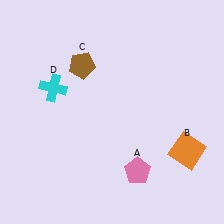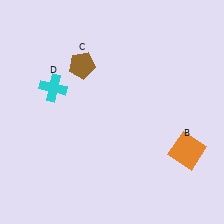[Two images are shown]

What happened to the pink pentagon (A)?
The pink pentagon (A) was removed in Image 2. It was in the bottom-right area of Image 1.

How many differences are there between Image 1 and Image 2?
There is 1 difference between the two images.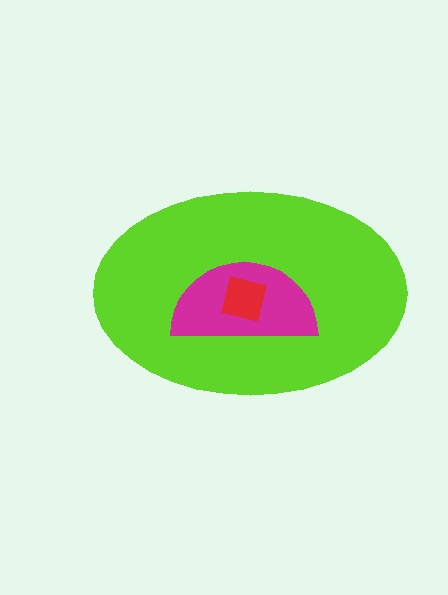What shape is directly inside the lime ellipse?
The magenta semicircle.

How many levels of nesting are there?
3.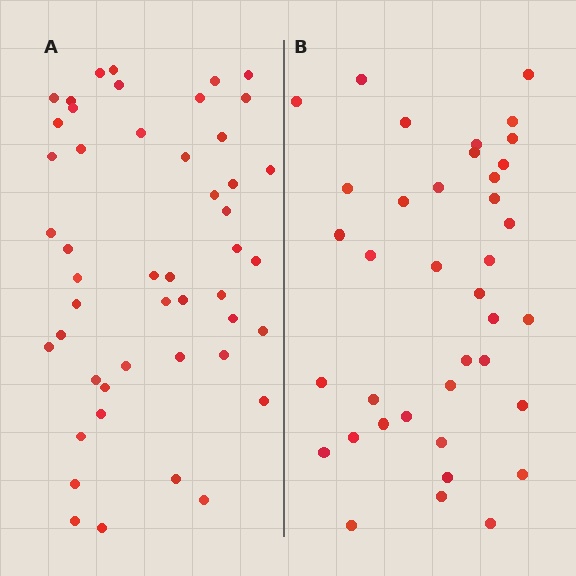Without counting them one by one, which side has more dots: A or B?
Region A (the left region) has more dots.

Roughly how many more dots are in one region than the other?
Region A has roughly 10 or so more dots than region B.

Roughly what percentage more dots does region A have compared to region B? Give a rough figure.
About 25% more.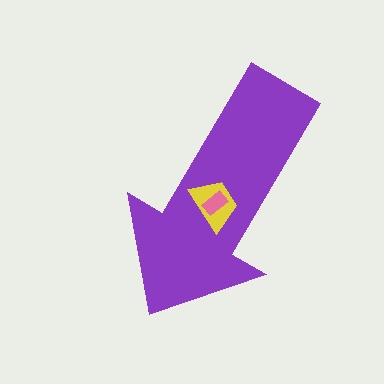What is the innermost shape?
The pink rectangle.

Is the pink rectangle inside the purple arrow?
Yes.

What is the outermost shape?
The purple arrow.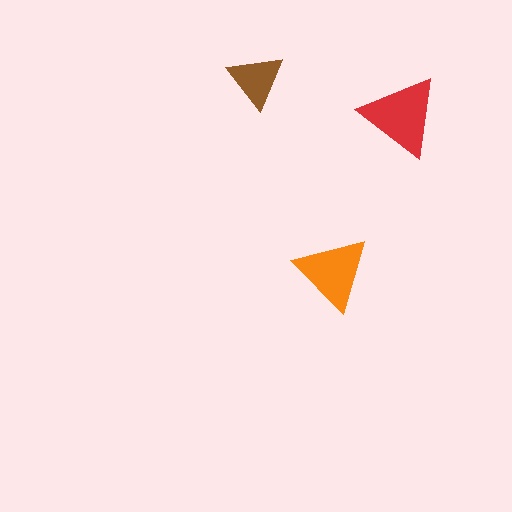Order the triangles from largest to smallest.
the red one, the orange one, the brown one.